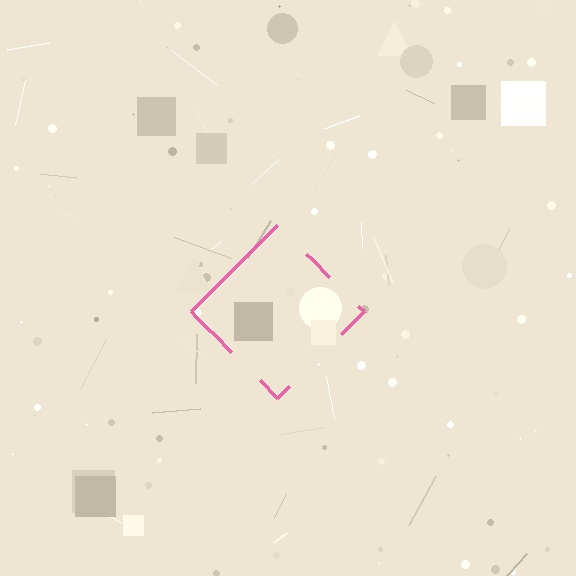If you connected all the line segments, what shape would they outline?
They would outline a diamond.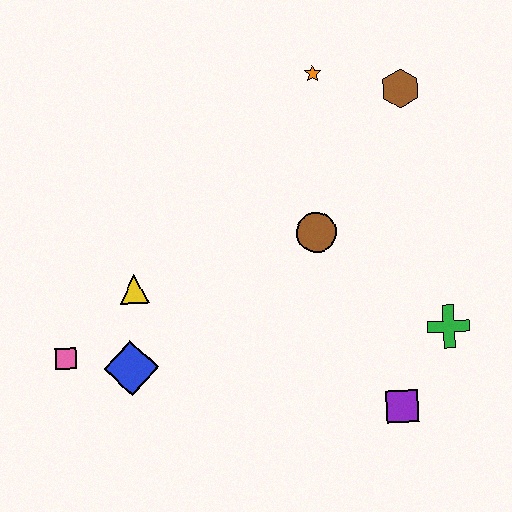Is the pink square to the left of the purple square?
Yes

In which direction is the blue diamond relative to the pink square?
The blue diamond is to the right of the pink square.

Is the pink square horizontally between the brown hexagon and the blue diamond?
No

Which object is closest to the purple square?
The green cross is closest to the purple square.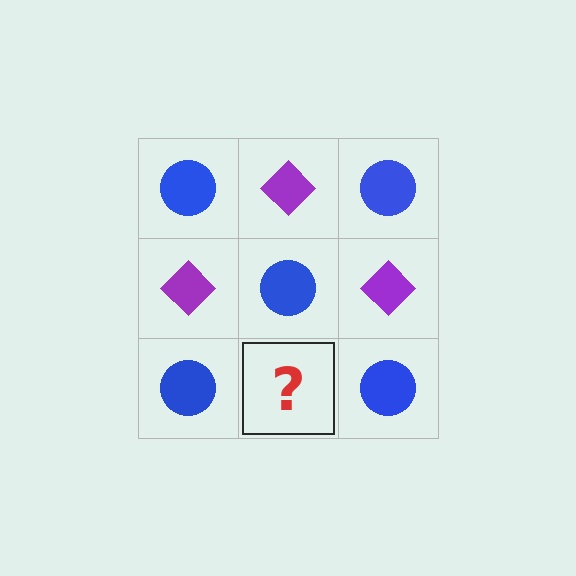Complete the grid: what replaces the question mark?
The question mark should be replaced with a purple diamond.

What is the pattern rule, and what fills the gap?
The rule is that it alternates blue circle and purple diamond in a checkerboard pattern. The gap should be filled with a purple diamond.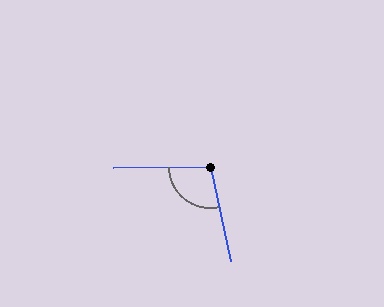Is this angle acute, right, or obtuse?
It is obtuse.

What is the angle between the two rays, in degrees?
Approximately 101 degrees.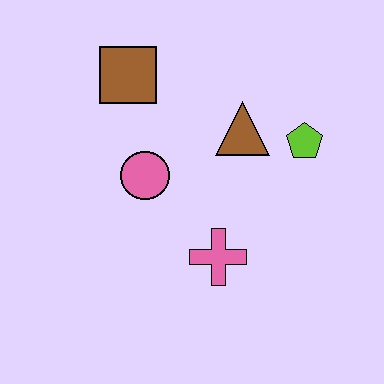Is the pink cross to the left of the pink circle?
No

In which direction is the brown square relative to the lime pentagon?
The brown square is to the left of the lime pentagon.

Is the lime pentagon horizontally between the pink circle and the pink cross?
No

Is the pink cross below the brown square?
Yes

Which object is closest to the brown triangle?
The lime pentagon is closest to the brown triangle.